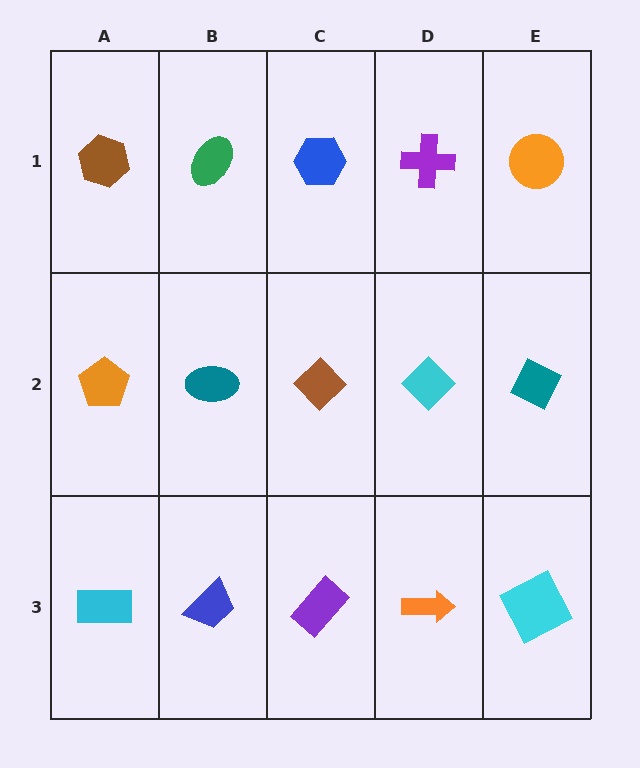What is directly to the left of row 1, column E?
A purple cross.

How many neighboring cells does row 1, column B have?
3.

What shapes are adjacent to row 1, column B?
A teal ellipse (row 2, column B), a brown hexagon (row 1, column A), a blue hexagon (row 1, column C).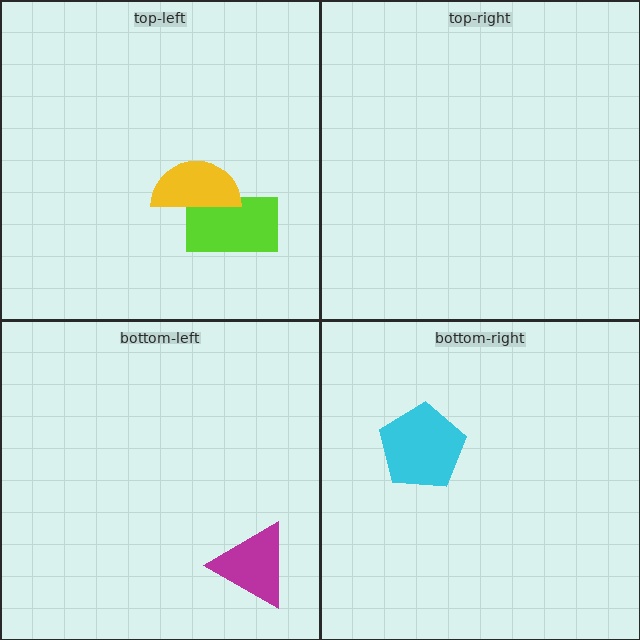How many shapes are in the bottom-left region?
1.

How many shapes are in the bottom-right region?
1.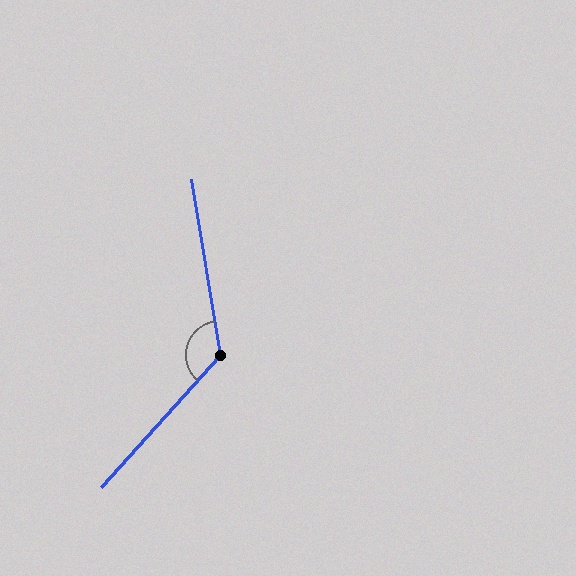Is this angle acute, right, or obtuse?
It is obtuse.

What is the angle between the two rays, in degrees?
Approximately 128 degrees.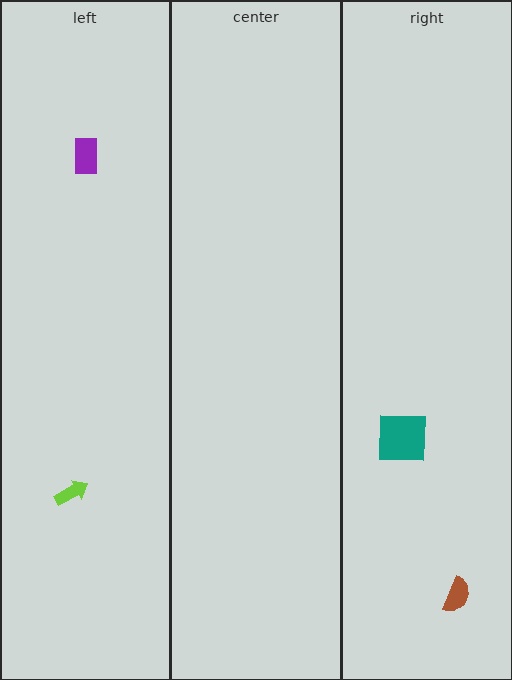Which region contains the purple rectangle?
The left region.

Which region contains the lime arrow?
The left region.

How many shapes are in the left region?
2.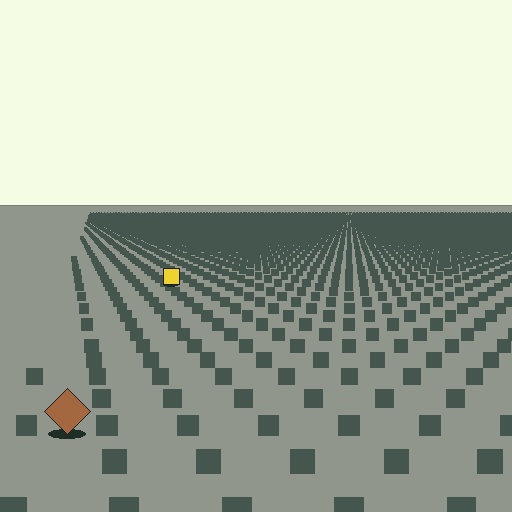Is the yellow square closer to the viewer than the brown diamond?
No. The brown diamond is closer — you can tell from the texture gradient: the ground texture is coarser near it.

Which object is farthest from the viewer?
The yellow square is farthest from the viewer. It appears smaller and the ground texture around it is denser.